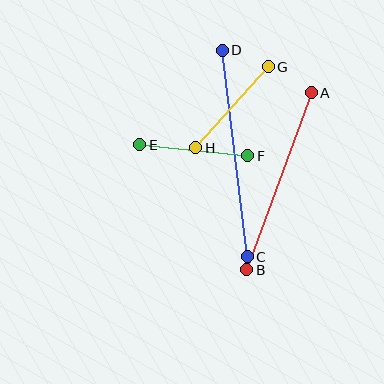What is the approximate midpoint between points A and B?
The midpoint is at approximately (279, 181) pixels.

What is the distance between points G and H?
The distance is approximately 108 pixels.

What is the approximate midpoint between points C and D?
The midpoint is at approximately (235, 153) pixels.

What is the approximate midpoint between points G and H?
The midpoint is at approximately (232, 107) pixels.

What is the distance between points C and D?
The distance is approximately 208 pixels.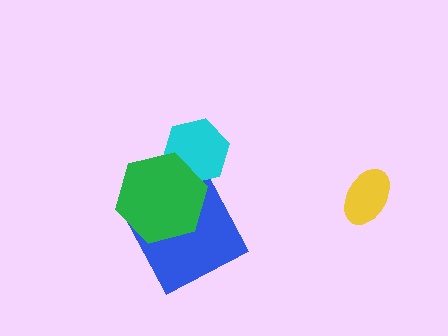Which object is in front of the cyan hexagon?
The green hexagon is in front of the cyan hexagon.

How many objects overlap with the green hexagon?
2 objects overlap with the green hexagon.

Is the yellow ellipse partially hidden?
No, no other shape covers it.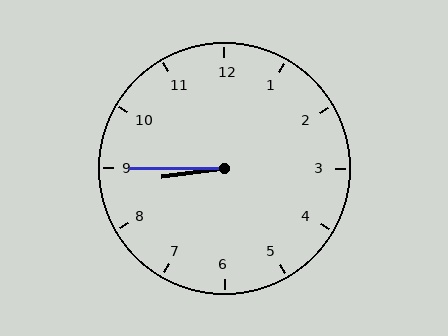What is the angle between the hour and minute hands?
Approximately 8 degrees.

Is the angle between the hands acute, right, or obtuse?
It is acute.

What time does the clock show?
8:45.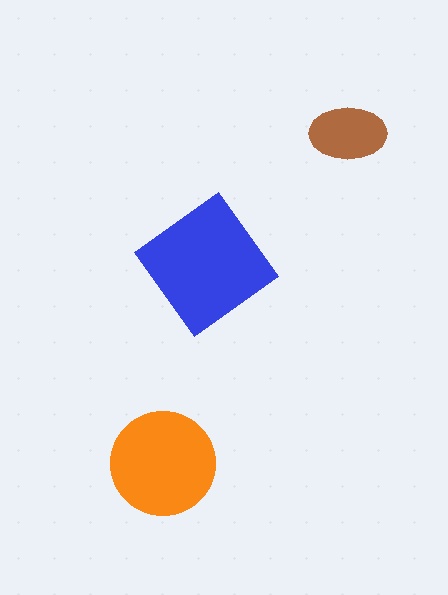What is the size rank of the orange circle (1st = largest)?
2nd.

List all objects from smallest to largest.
The brown ellipse, the orange circle, the blue diamond.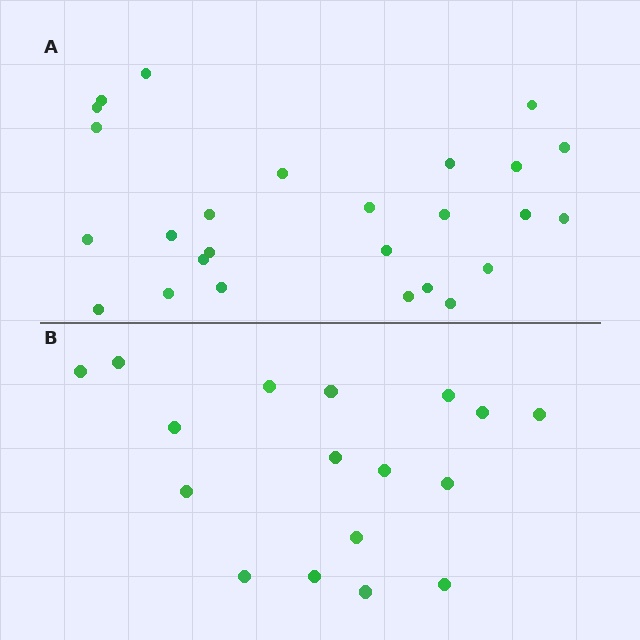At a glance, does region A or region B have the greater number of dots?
Region A (the top region) has more dots.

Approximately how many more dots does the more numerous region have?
Region A has roughly 8 or so more dots than region B.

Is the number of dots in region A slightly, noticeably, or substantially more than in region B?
Region A has substantially more. The ratio is roughly 1.5 to 1.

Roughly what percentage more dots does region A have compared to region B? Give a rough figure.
About 55% more.